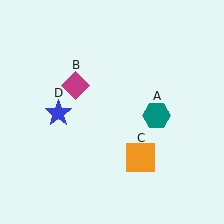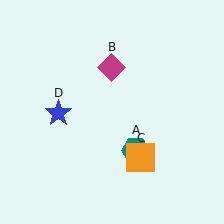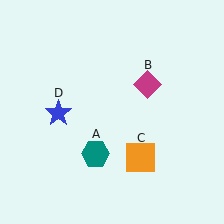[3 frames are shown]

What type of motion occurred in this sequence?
The teal hexagon (object A), magenta diamond (object B) rotated clockwise around the center of the scene.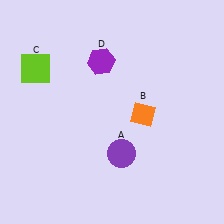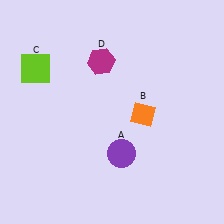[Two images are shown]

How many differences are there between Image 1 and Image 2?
There is 1 difference between the two images.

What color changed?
The hexagon (D) changed from purple in Image 1 to magenta in Image 2.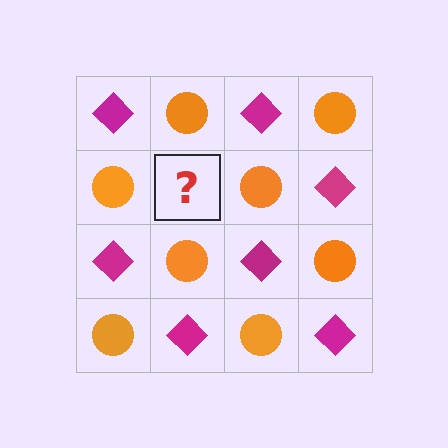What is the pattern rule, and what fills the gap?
The rule is that it alternates magenta diamond and orange circle in a checkerboard pattern. The gap should be filled with a magenta diamond.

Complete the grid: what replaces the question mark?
The question mark should be replaced with a magenta diamond.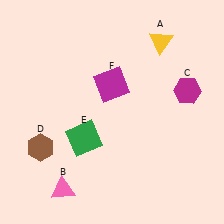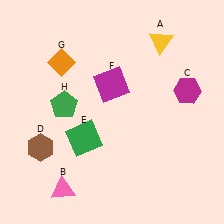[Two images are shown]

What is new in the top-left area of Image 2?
An orange diamond (G) was added in the top-left area of Image 2.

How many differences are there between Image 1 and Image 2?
There are 2 differences between the two images.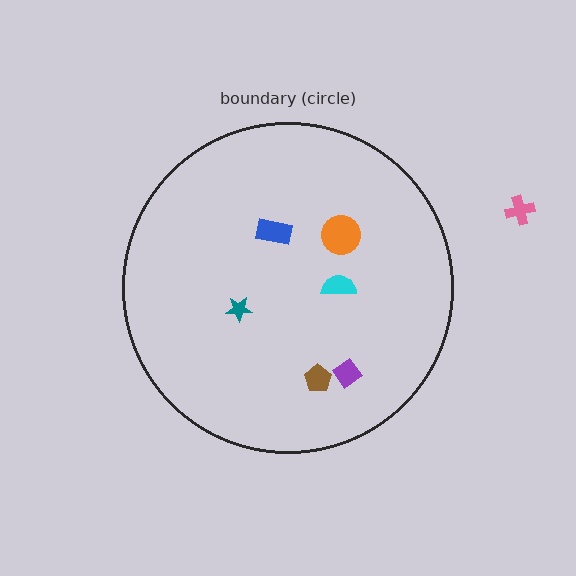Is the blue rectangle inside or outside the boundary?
Inside.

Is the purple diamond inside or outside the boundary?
Inside.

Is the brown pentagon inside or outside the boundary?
Inside.